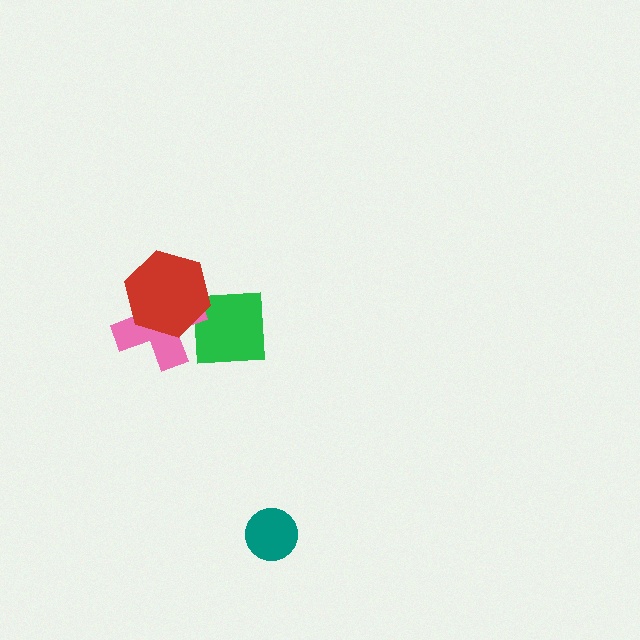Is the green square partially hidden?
Yes, it is partially covered by another shape.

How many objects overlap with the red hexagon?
2 objects overlap with the red hexagon.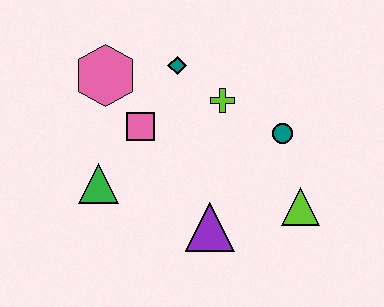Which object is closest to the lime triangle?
The teal circle is closest to the lime triangle.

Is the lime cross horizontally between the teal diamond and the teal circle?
Yes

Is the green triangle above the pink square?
No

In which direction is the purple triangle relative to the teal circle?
The purple triangle is below the teal circle.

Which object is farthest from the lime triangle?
The pink hexagon is farthest from the lime triangle.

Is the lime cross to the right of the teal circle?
No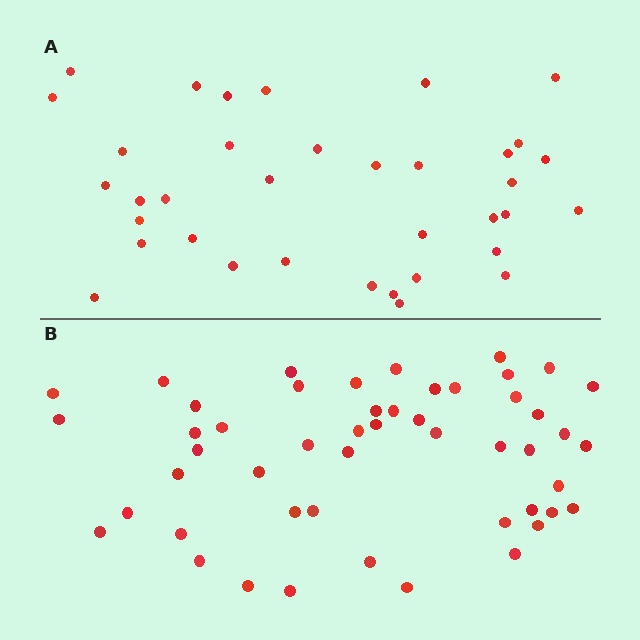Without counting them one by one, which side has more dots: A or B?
Region B (the bottom region) has more dots.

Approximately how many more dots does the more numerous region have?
Region B has approximately 15 more dots than region A.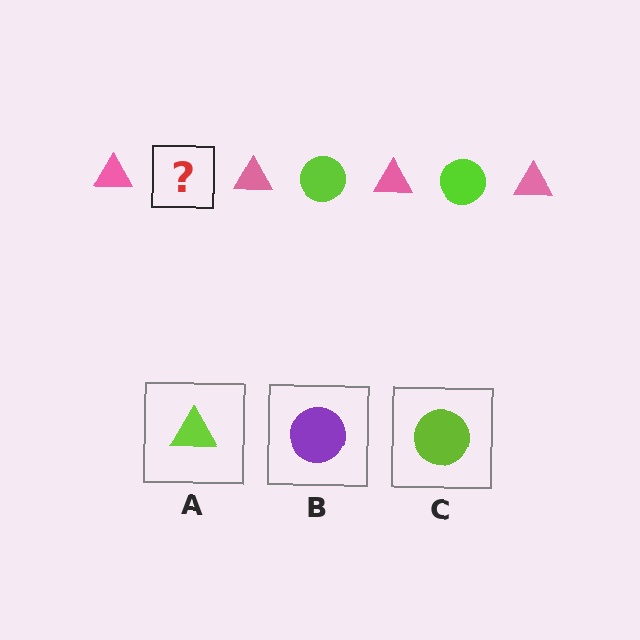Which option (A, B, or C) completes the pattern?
C.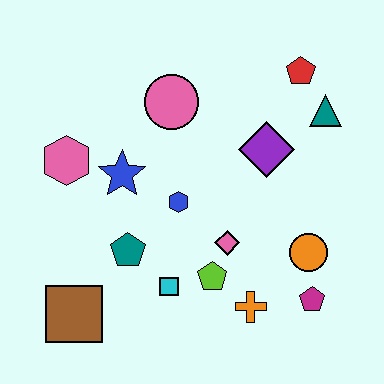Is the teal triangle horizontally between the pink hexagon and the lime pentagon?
No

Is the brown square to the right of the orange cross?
No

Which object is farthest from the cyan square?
The red pentagon is farthest from the cyan square.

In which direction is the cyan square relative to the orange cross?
The cyan square is to the left of the orange cross.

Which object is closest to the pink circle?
The blue star is closest to the pink circle.